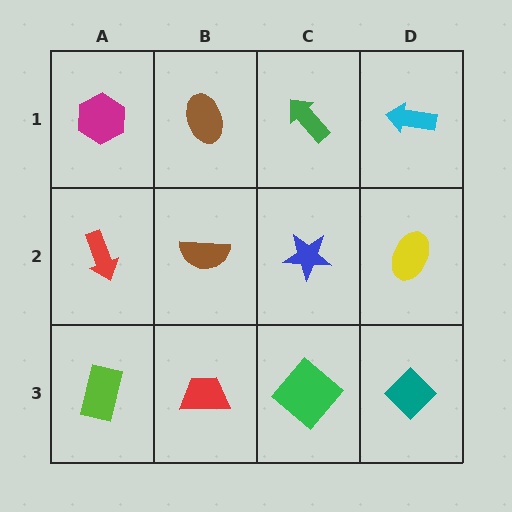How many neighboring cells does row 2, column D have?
3.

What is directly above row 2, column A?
A magenta hexagon.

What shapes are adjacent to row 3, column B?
A brown semicircle (row 2, column B), a lime rectangle (row 3, column A), a green diamond (row 3, column C).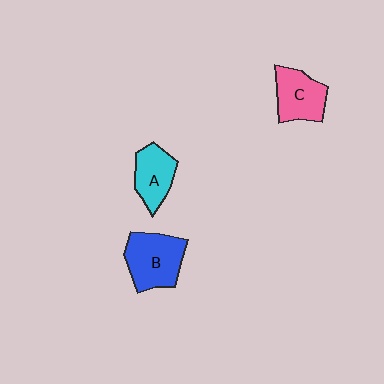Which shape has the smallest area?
Shape A (cyan).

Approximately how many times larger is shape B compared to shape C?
Approximately 1.2 times.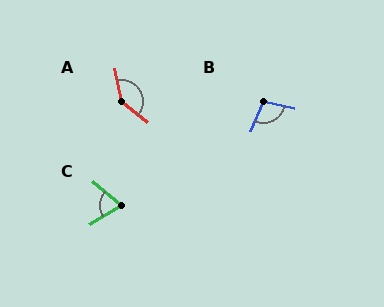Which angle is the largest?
A, at approximately 140 degrees.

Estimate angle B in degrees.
Approximately 102 degrees.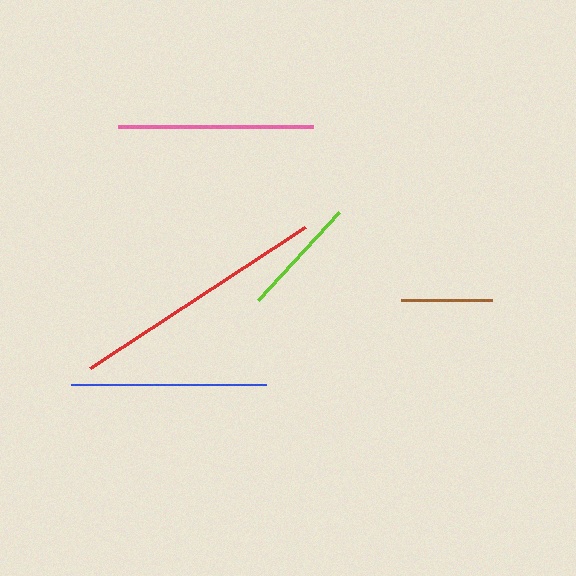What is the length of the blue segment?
The blue segment is approximately 196 pixels long.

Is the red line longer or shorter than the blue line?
The red line is longer than the blue line.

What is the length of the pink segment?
The pink segment is approximately 195 pixels long.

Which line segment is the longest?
The red line is the longest at approximately 257 pixels.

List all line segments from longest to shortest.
From longest to shortest: red, blue, pink, lime, brown.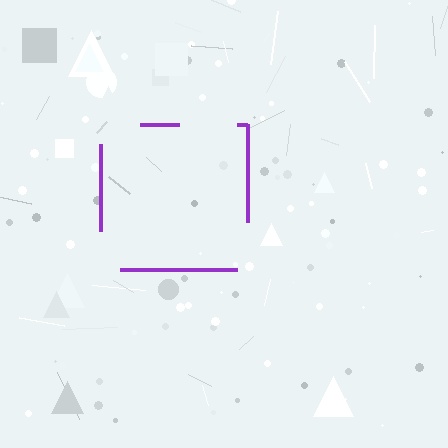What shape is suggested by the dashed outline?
The dashed outline suggests a square.